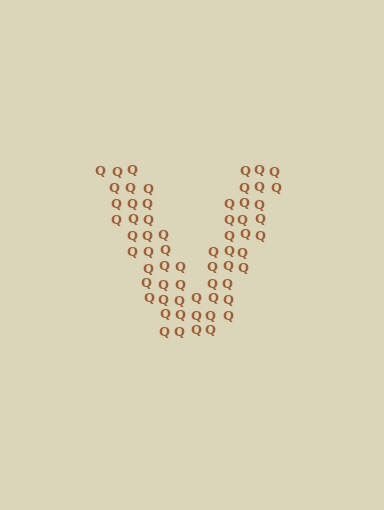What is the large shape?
The large shape is the letter V.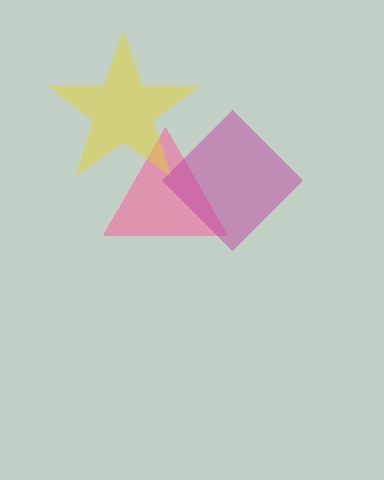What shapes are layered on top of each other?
The layered shapes are: a pink triangle, a magenta diamond, a yellow star.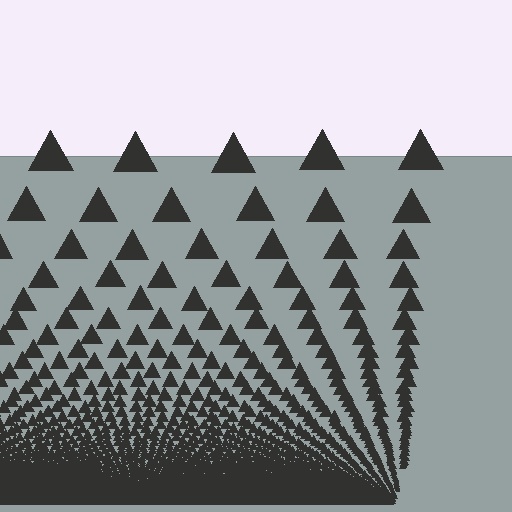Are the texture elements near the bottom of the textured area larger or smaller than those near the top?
Smaller. The gradient is inverted — elements near the bottom are smaller and denser.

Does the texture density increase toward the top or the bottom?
Density increases toward the bottom.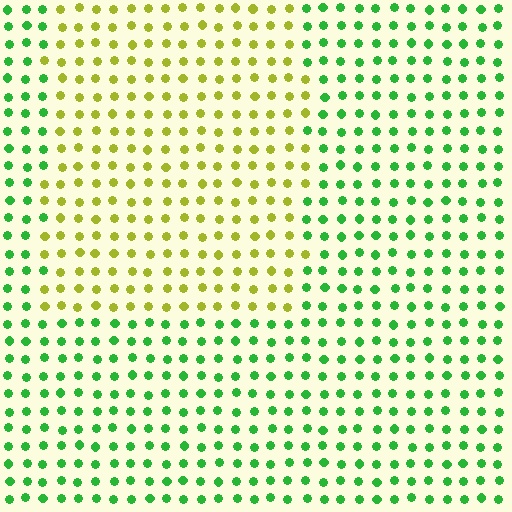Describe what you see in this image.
The image is filled with small green elements in a uniform arrangement. A rectangle-shaped region is visible where the elements are tinted to a slightly different hue, forming a subtle color boundary.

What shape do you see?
I see a rectangle.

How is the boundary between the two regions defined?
The boundary is defined purely by a slight shift in hue (about 57 degrees). Spacing, size, and orientation are identical on both sides.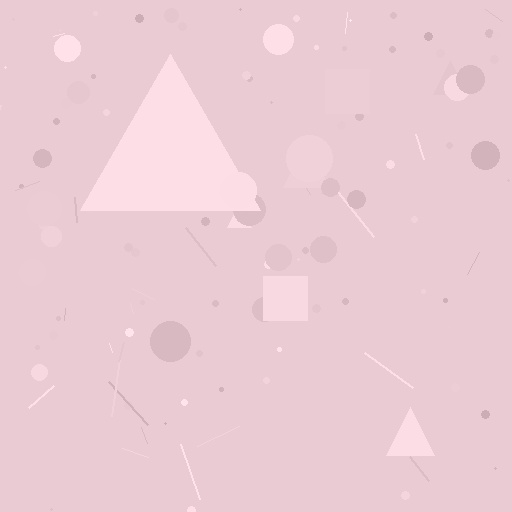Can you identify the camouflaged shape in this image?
The camouflaged shape is a triangle.